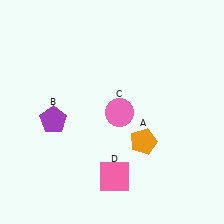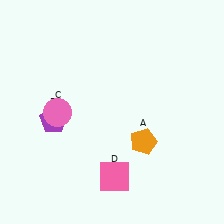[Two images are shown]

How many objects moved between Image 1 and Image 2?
1 object moved between the two images.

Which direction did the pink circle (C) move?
The pink circle (C) moved left.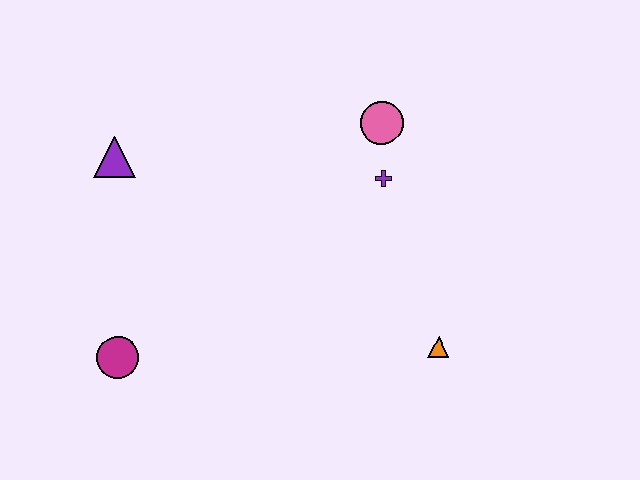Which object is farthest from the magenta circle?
The pink circle is farthest from the magenta circle.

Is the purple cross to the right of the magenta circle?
Yes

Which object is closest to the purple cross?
The pink circle is closest to the purple cross.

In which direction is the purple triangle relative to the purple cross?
The purple triangle is to the left of the purple cross.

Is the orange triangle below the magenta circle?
No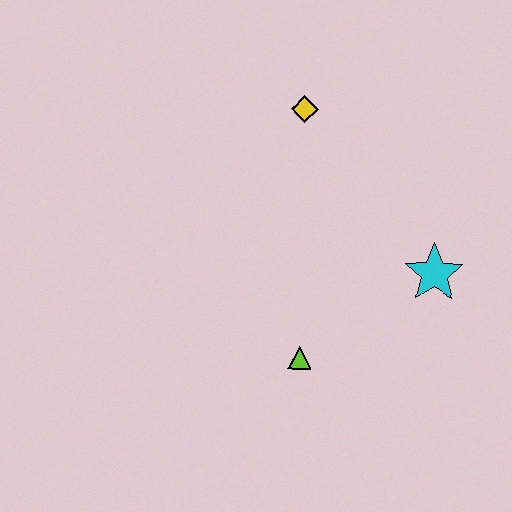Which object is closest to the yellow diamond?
The cyan star is closest to the yellow diamond.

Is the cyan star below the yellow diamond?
Yes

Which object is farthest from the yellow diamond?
The lime triangle is farthest from the yellow diamond.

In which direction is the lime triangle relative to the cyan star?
The lime triangle is to the left of the cyan star.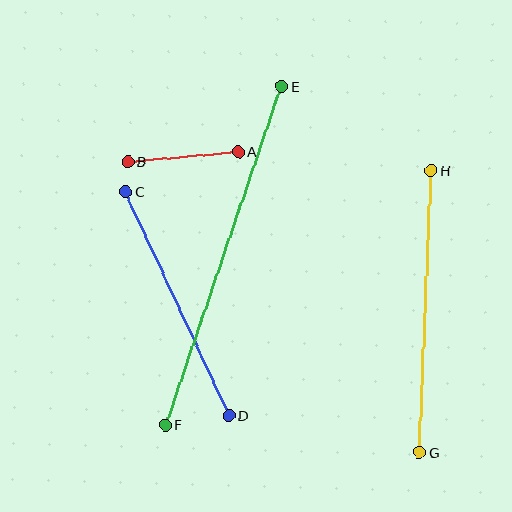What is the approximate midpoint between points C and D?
The midpoint is at approximately (177, 304) pixels.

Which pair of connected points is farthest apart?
Points E and F are farthest apart.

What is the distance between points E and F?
The distance is approximately 358 pixels.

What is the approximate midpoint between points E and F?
The midpoint is at approximately (224, 256) pixels.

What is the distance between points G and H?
The distance is approximately 282 pixels.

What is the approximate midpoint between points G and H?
The midpoint is at approximately (425, 311) pixels.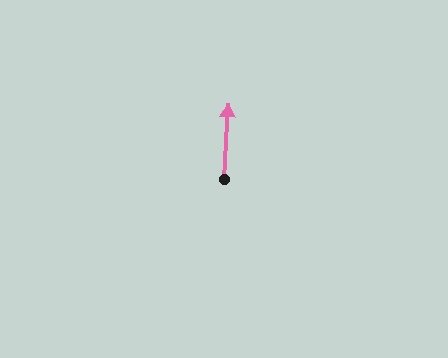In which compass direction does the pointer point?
North.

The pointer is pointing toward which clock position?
Roughly 12 o'clock.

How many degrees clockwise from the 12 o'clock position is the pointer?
Approximately 3 degrees.